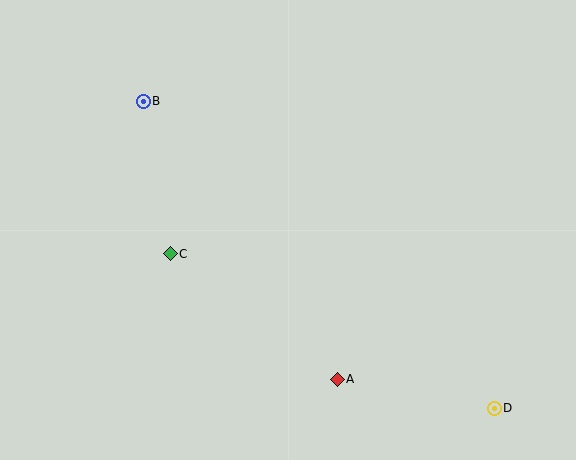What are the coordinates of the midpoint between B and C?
The midpoint between B and C is at (157, 177).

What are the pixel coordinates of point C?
Point C is at (170, 254).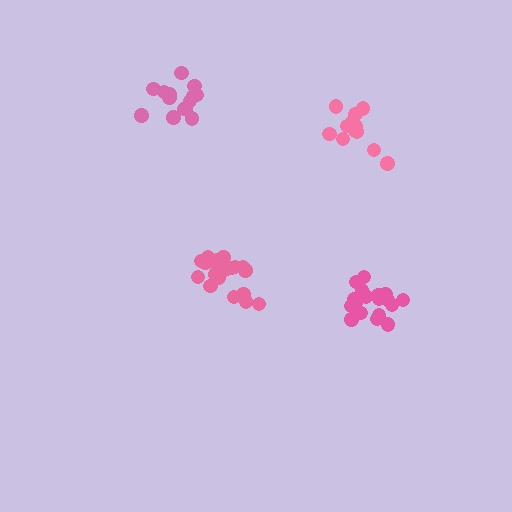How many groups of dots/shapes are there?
There are 4 groups.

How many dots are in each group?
Group 1: 13 dots, Group 2: 19 dots, Group 3: 14 dots, Group 4: 19 dots (65 total).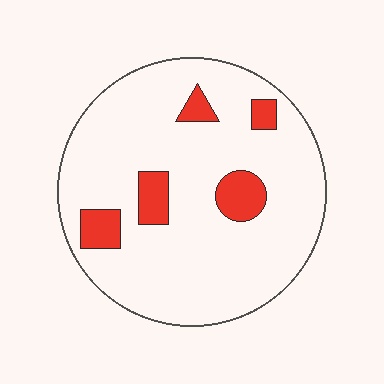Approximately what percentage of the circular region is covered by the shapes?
Approximately 10%.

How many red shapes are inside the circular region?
5.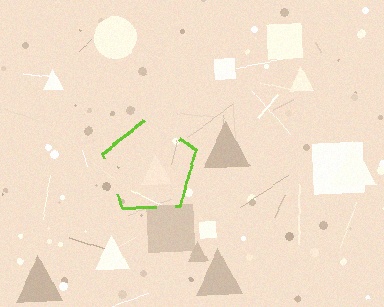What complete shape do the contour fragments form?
The contour fragments form a pentagon.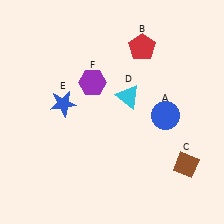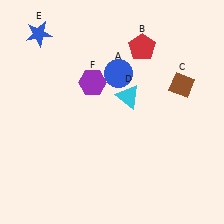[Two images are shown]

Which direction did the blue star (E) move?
The blue star (E) moved up.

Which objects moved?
The objects that moved are: the blue circle (A), the brown diamond (C), the blue star (E).